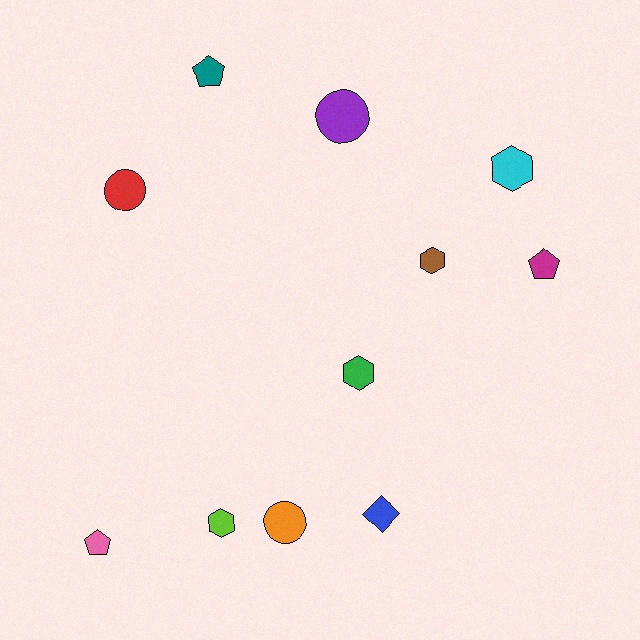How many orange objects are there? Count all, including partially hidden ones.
There is 1 orange object.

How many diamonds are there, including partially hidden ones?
There is 1 diamond.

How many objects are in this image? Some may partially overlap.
There are 11 objects.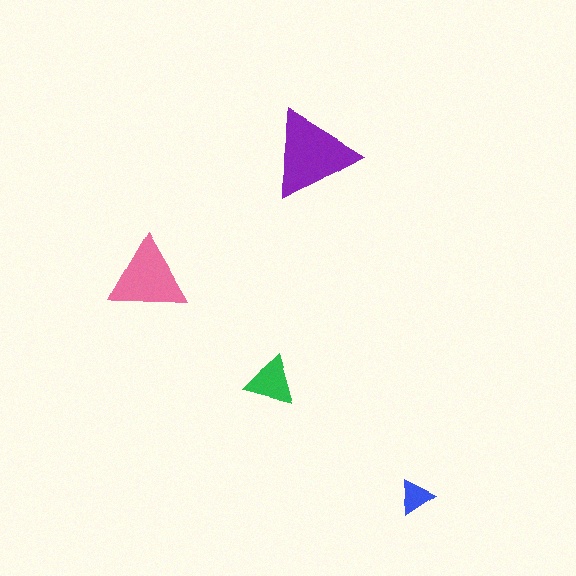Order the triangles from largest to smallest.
the purple one, the pink one, the green one, the blue one.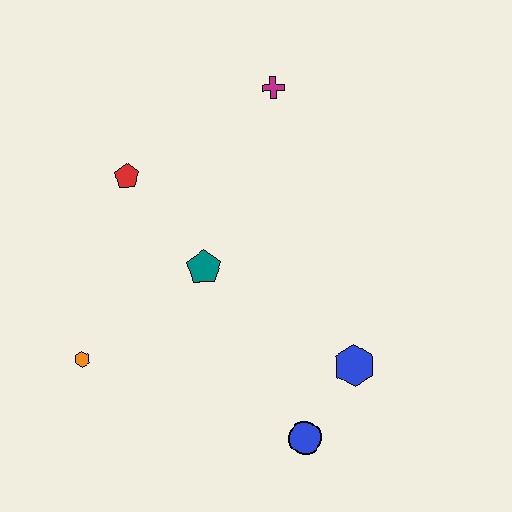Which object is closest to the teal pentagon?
The red pentagon is closest to the teal pentagon.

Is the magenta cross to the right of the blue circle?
No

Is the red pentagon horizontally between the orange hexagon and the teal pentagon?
Yes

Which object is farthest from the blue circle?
The magenta cross is farthest from the blue circle.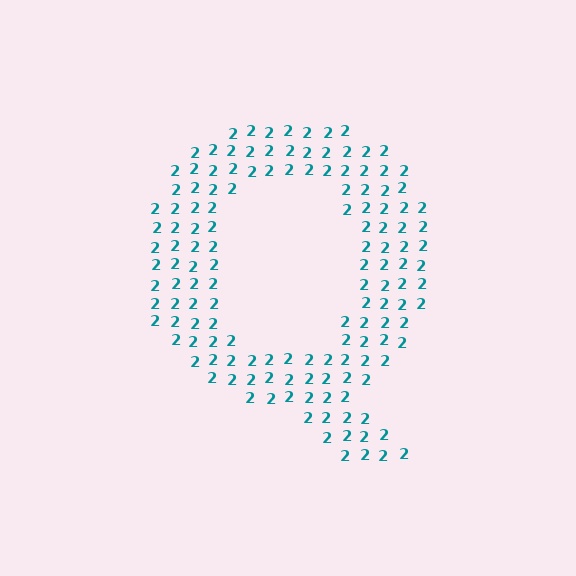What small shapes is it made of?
It is made of small digit 2's.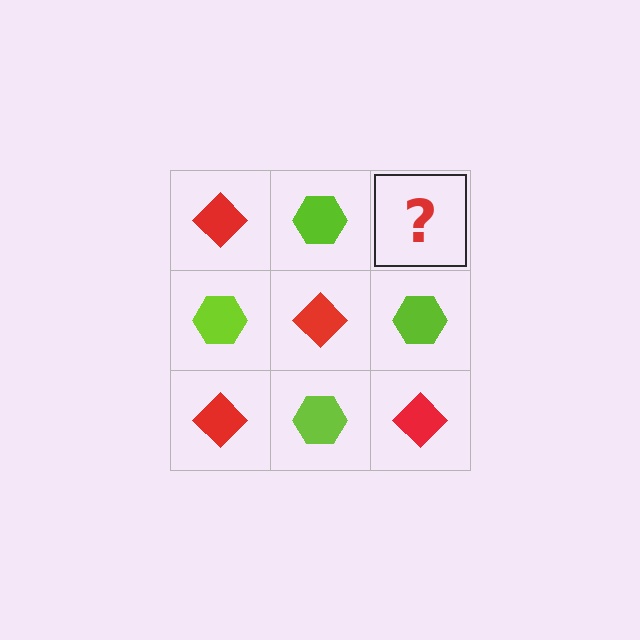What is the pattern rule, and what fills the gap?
The rule is that it alternates red diamond and lime hexagon in a checkerboard pattern. The gap should be filled with a red diamond.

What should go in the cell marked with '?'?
The missing cell should contain a red diamond.